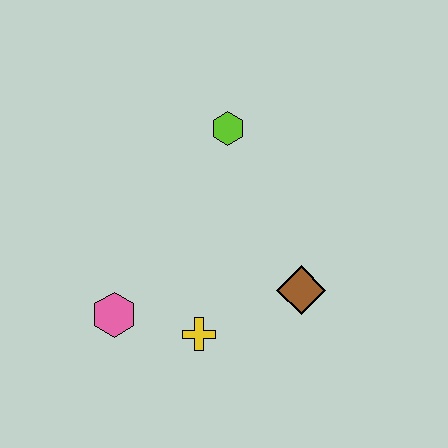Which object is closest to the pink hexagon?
The yellow cross is closest to the pink hexagon.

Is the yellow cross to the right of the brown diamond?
No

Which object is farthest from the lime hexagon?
The pink hexagon is farthest from the lime hexagon.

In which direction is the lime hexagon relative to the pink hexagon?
The lime hexagon is above the pink hexagon.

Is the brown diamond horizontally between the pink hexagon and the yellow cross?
No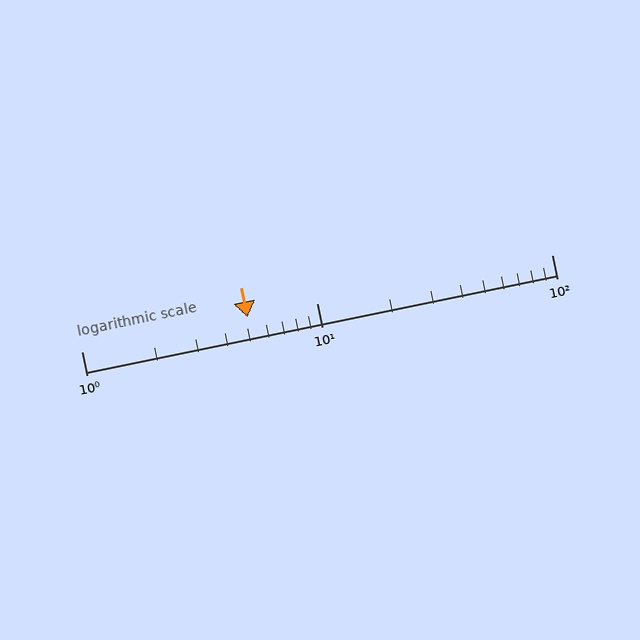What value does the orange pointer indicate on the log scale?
The pointer indicates approximately 5.1.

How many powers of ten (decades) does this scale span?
The scale spans 2 decades, from 1 to 100.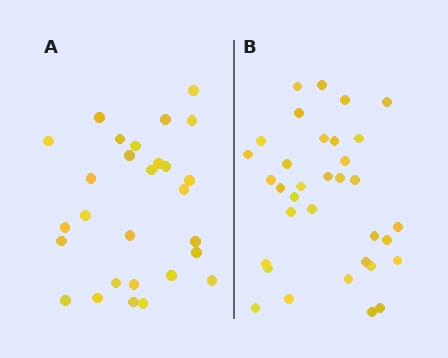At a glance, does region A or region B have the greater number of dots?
Region B (the right region) has more dots.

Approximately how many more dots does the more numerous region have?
Region B has about 6 more dots than region A.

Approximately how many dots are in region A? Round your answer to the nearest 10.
About 30 dots. (The exact count is 28, which rounds to 30.)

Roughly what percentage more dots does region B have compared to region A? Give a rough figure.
About 20% more.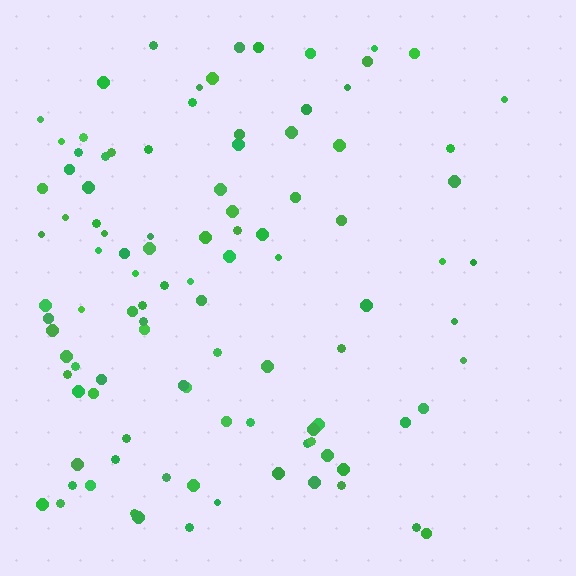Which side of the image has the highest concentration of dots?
The left.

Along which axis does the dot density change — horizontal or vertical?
Horizontal.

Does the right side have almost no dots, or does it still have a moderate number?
Still a moderate number, just noticeably fewer than the left.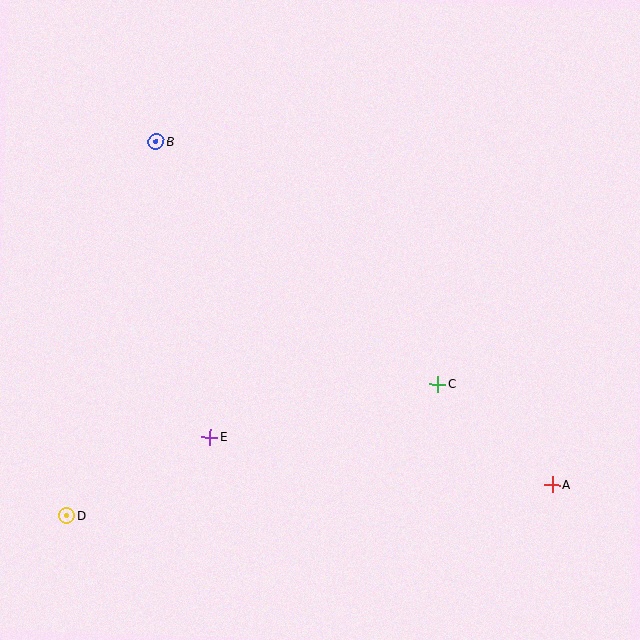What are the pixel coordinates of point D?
Point D is at (67, 515).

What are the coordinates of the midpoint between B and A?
The midpoint between B and A is at (354, 313).